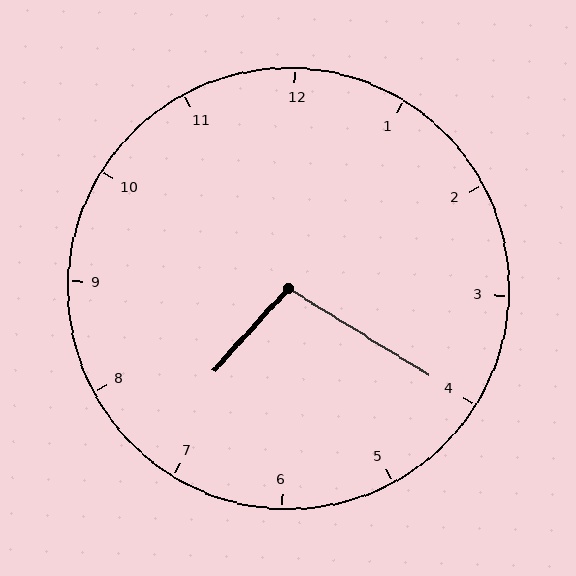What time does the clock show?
7:20.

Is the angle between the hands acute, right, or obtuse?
It is obtuse.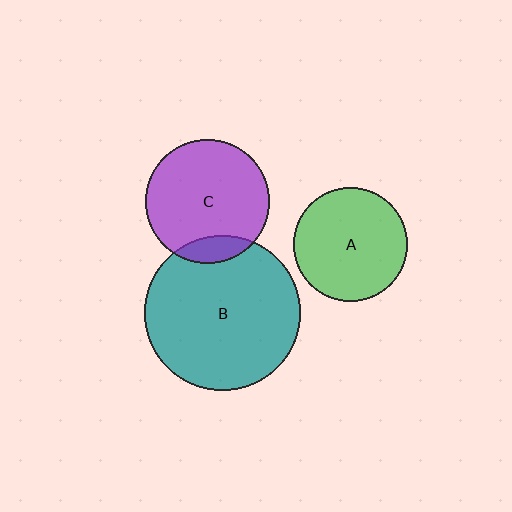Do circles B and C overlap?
Yes.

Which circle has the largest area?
Circle B (teal).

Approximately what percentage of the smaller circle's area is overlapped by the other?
Approximately 15%.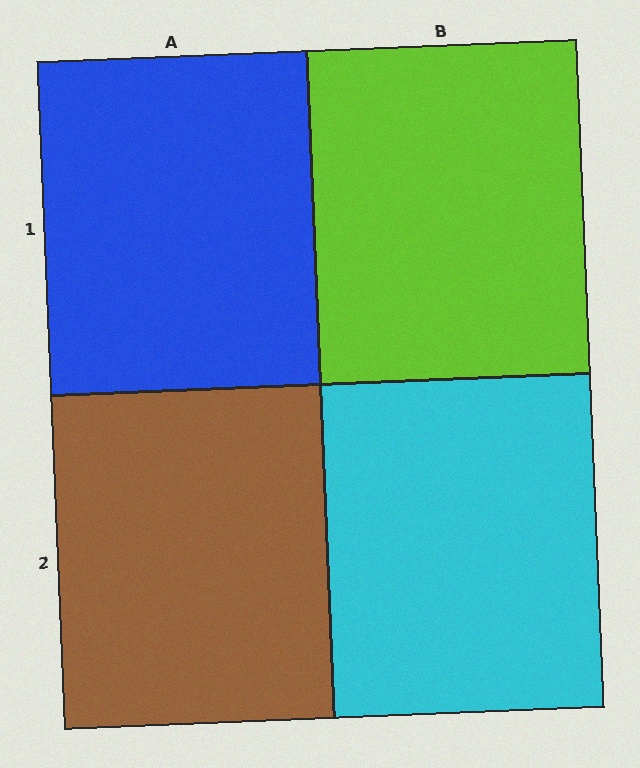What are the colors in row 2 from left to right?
Brown, cyan.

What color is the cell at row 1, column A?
Blue.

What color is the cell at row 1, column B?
Lime.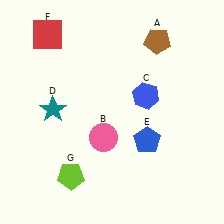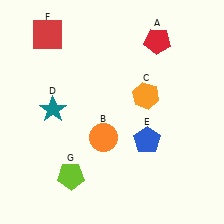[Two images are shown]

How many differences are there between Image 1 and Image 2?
There are 3 differences between the two images.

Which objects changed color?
A changed from brown to red. B changed from pink to orange. C changed from blue to orange.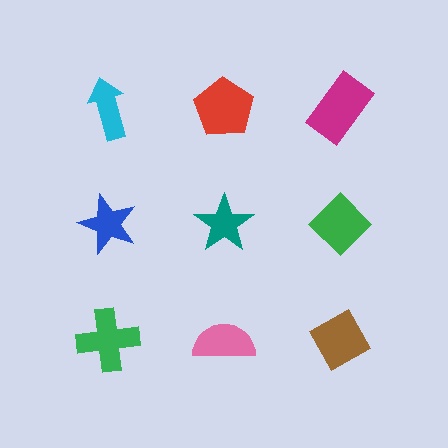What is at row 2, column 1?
A blue star.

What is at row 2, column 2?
A teal star.